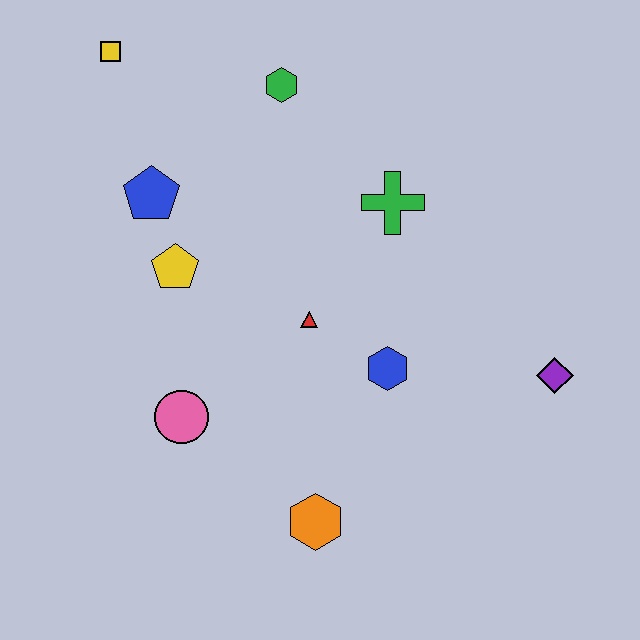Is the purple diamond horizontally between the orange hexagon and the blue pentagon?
No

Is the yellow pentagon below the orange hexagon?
No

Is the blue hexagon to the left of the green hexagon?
No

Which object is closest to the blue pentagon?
The yellow pentagon is closest to the blue pentagon.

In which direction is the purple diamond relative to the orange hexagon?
The purple diamond is to the right of the orange hexagon.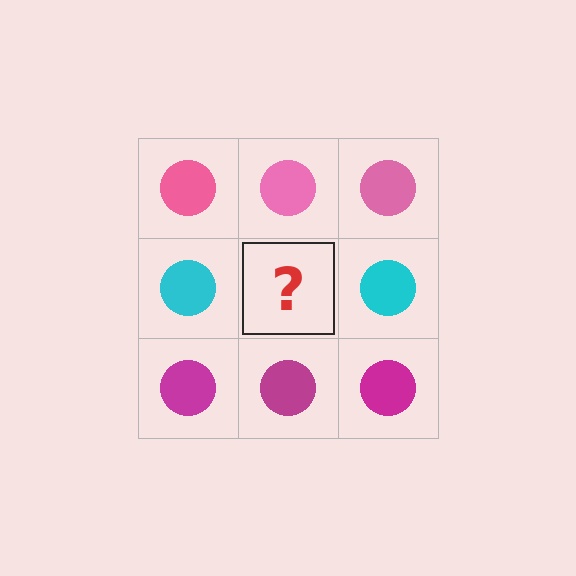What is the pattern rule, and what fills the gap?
The rule is that each row has a consistent color. The gap should be filled with a cyan circle.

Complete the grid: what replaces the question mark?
The question mark should be replaced with a cyan circle.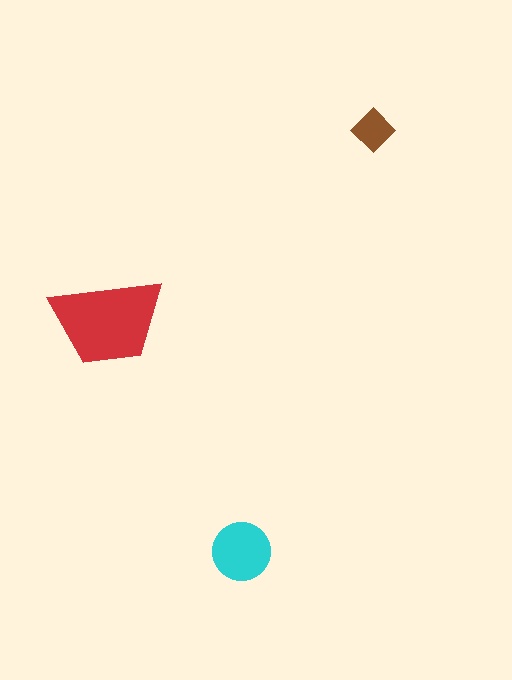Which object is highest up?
The brown diamond is topmost.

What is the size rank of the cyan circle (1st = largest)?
2nd.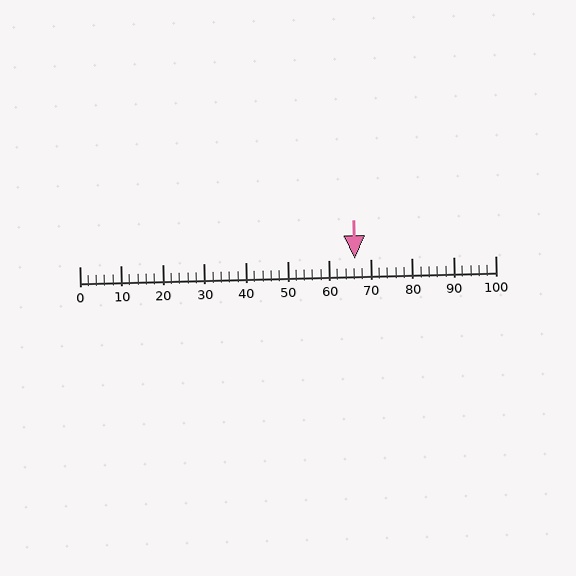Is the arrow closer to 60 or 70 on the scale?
The arrow is closer to 70.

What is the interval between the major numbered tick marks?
The major tick marks are spaced 10 units apart.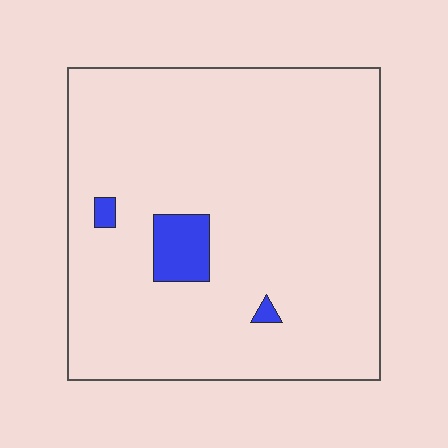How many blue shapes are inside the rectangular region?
3.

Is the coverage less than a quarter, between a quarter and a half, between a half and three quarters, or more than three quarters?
Less than a quarter.